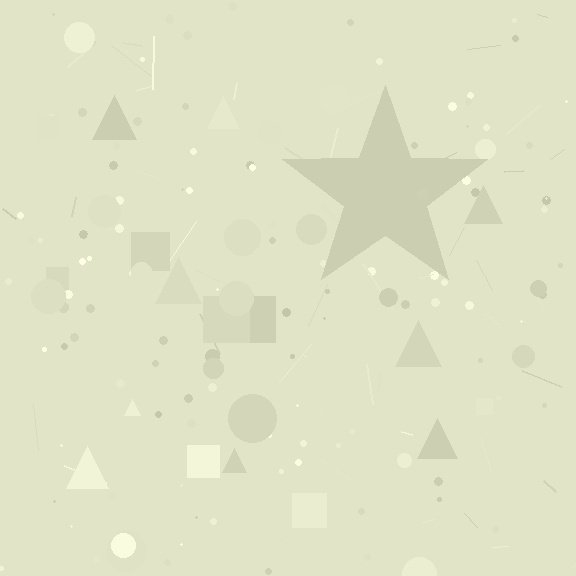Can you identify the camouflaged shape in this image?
The camouflaged shape is a star.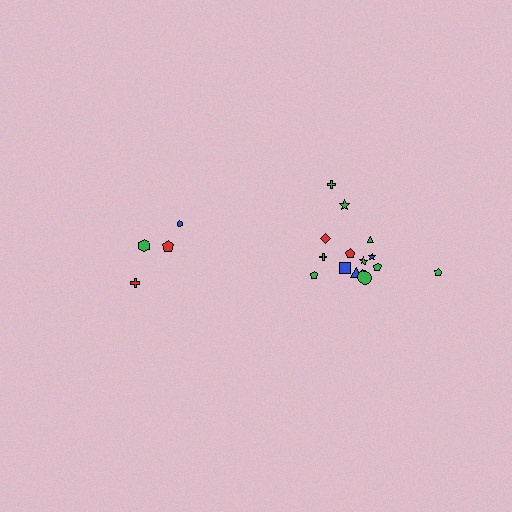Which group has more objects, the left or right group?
The right group.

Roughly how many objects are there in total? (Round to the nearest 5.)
Roughly 20 objects in total.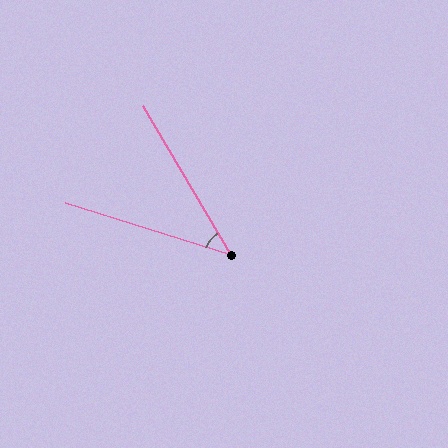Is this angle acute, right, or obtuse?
It is acute.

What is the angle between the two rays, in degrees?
Approximately 42 degrees.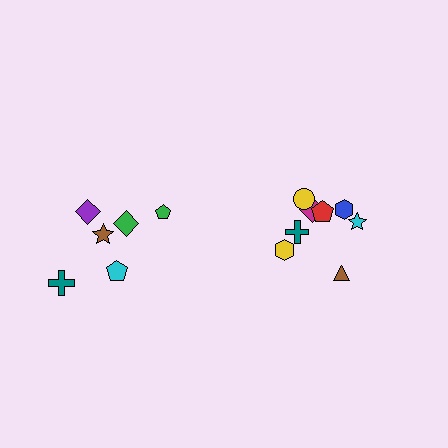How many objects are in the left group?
There are 6 objects.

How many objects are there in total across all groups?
There are 14 objects.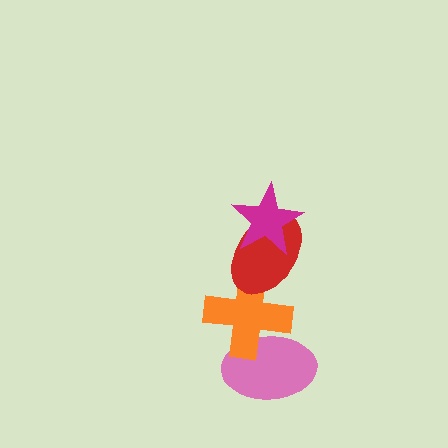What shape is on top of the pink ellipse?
The orange cross is on top of the pink ellipse.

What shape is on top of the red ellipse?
The magenta star is on top of the red ellipse.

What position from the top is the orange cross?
The orange cross is 3rd from the top.